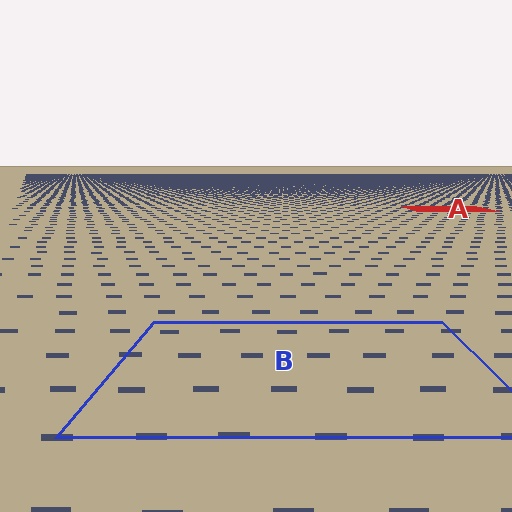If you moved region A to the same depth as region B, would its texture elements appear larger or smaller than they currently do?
They would appear larger. At a closer depth, the same texture elements are projected at a bigger on-screen size.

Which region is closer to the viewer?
Region B is closer. The texture elements there are larger and more spread out.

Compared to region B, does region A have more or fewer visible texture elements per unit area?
Region A has more texture elements per unit area — they are packed more densely because it is farther away.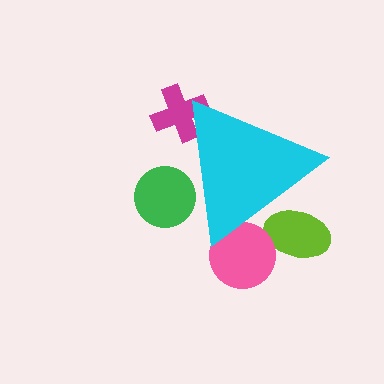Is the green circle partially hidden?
Yes, the green circle is partially hidden behind the cyan triangle.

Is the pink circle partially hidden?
Yes, the pink circle is partially hidden behind the cyan triangle.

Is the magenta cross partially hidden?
Yes, the magenta cross is partially hidden behind the cyan triangle.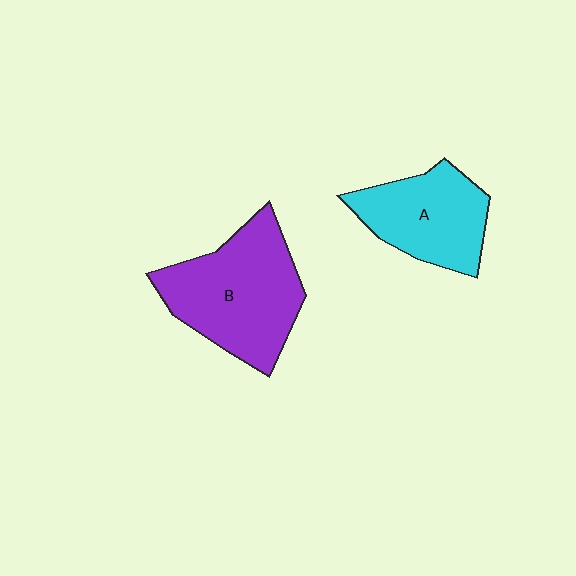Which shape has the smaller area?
Shape A (cyan).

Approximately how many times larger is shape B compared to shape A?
Approximately 1.4 times.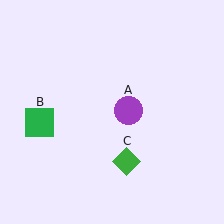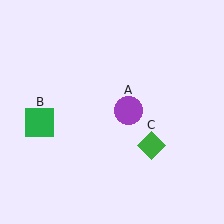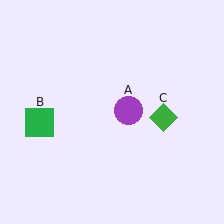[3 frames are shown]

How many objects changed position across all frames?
1 object changed position: green diamond (object C).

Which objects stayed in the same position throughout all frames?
Purple circle (object A) and green square (object B) remained stationary.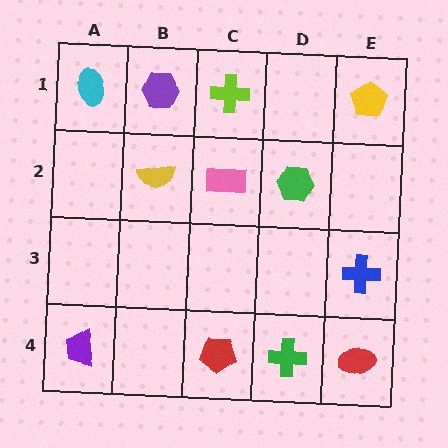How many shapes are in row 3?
1 shape.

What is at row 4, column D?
A green cross.